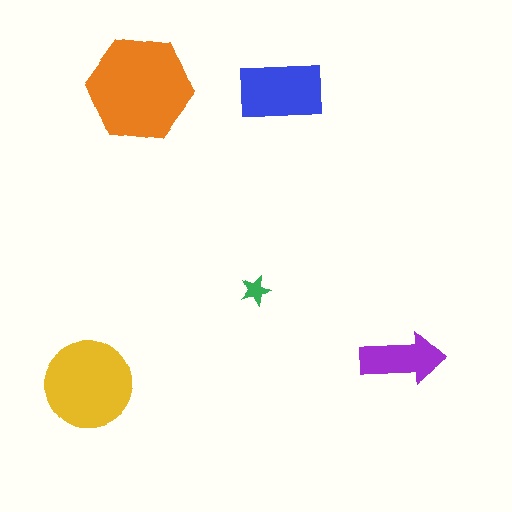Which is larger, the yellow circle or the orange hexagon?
The orange hexagon.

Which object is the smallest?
The green star.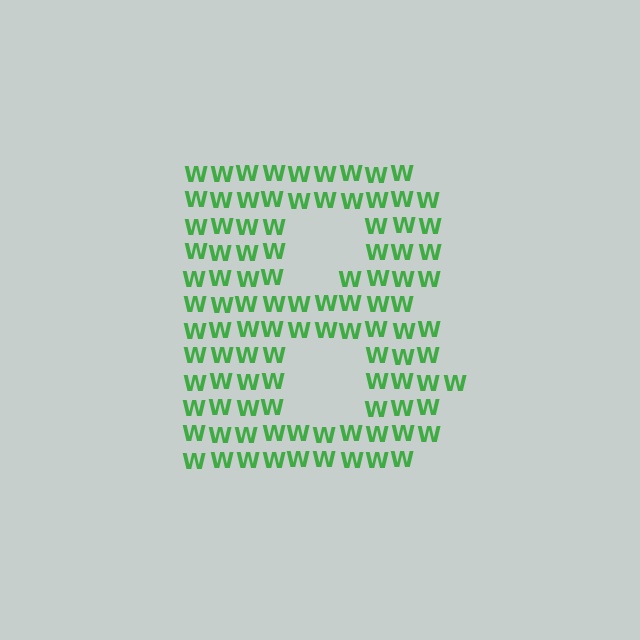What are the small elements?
The small elements are letter W's.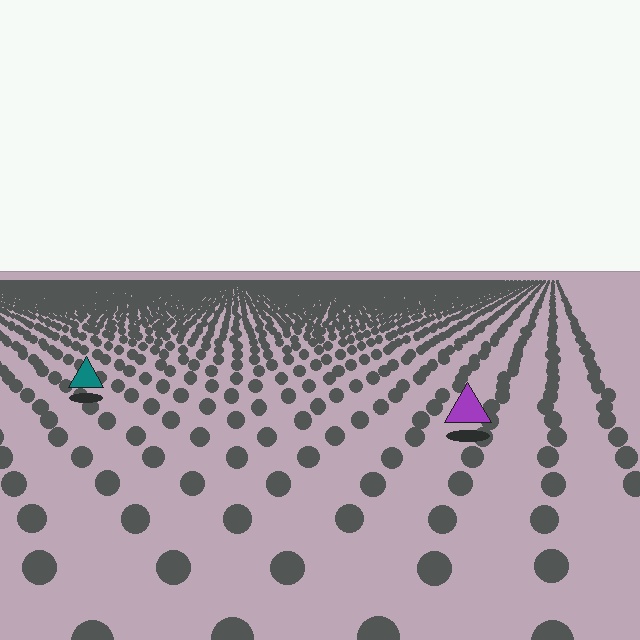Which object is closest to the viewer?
The purple triangle is closest. The texture marks near it are larger and more spread out.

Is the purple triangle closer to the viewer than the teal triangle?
Yes. The purple triangle is closer — you can tell from the texture gradient: the ground texture is coarser near it.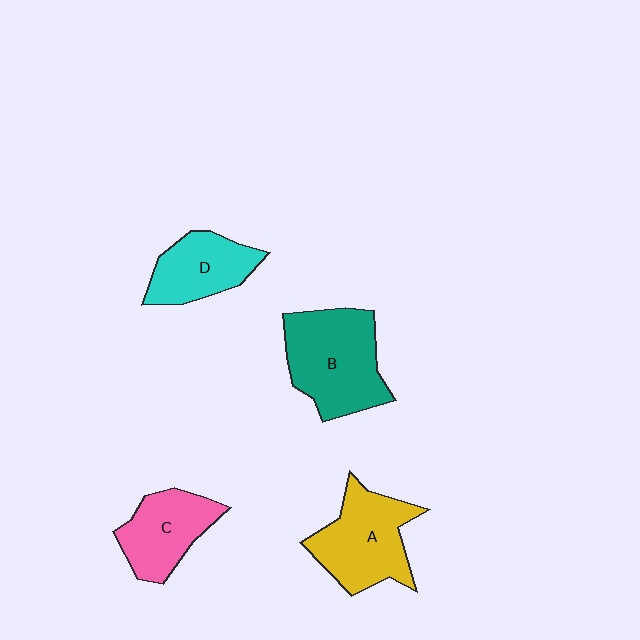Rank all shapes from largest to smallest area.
From largest to smallest: B (teal), A (yellow), C (pink), D (cyan).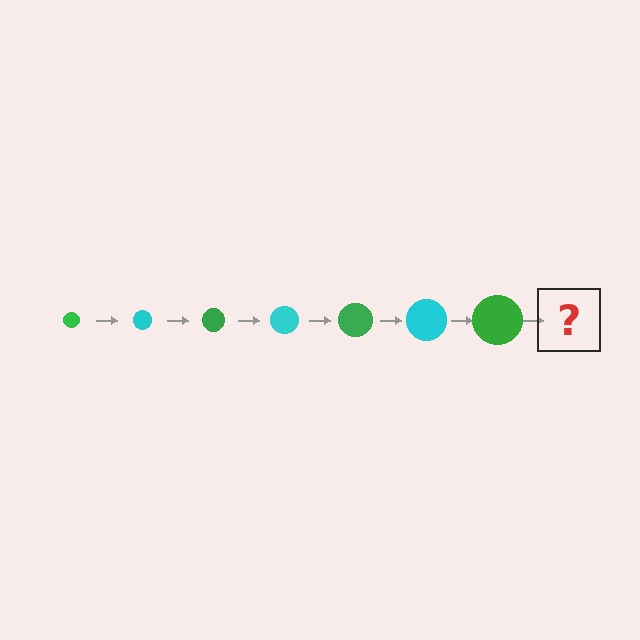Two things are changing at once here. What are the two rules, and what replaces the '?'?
The two rules are that the circle grows larger each step and the color cycles through green and cyan. The '?' should be a cyan circle, larger than the previous one.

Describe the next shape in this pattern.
It should be a cyan circle, larger than the previous one.